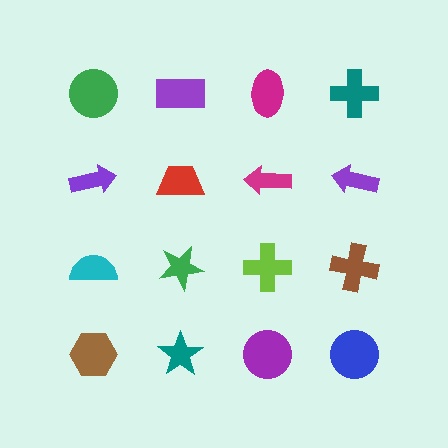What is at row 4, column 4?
A blue circle.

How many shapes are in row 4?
4 shapes.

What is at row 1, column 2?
A purple rectangle.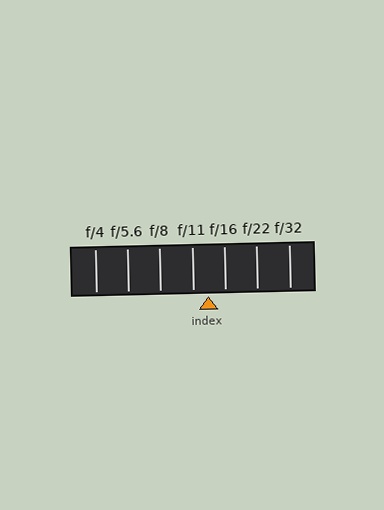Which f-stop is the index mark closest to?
The index mark is closest to f/11.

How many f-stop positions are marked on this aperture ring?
There are 7 f-stop positions marked.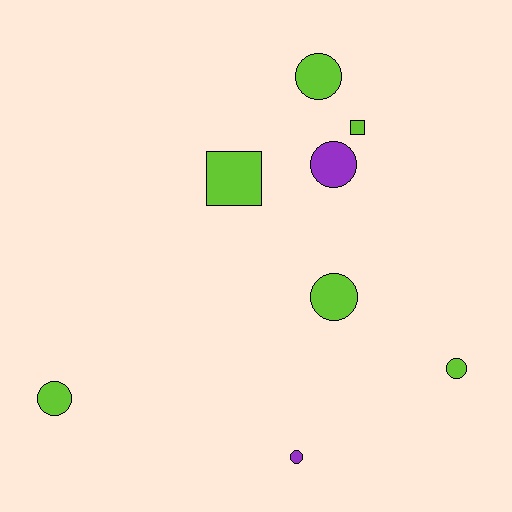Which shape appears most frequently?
Circle, with 6 objects.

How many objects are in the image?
There are 8 objects.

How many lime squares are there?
There are 2 lime squares.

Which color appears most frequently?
Lime, with 6 objects.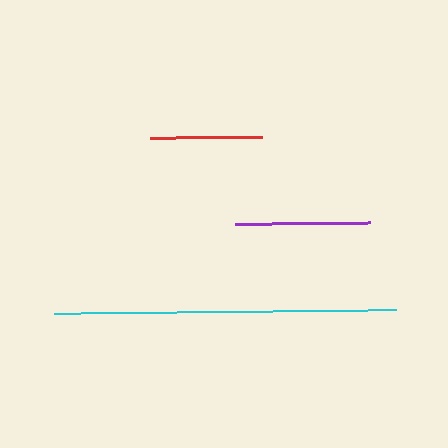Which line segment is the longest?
The cyan line is the longest at approximately 342 pixels.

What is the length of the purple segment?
The purple segment is approximately 135 pixels long.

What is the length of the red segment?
The red segment is approximately 111 pixels long.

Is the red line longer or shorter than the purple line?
The purple line is longer than the red line.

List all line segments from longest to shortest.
From longest to shortest: cyan, purple, red.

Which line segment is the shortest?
The red line is the shortest at approximately 111 pixels.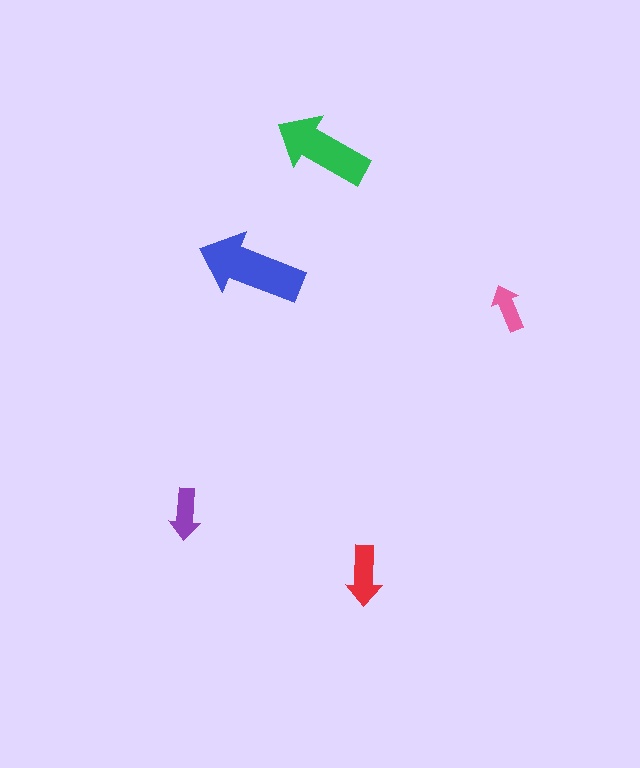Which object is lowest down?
The red arrow is bottommost.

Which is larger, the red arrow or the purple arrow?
The red one.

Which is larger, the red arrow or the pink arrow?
The red one.